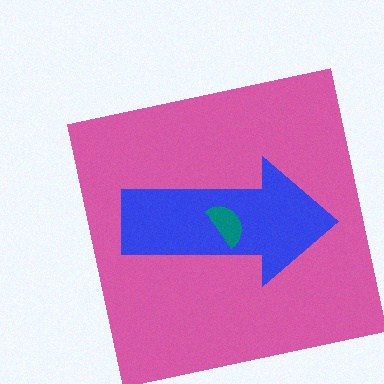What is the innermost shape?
The teal semicircle.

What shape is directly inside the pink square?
The blue arrow.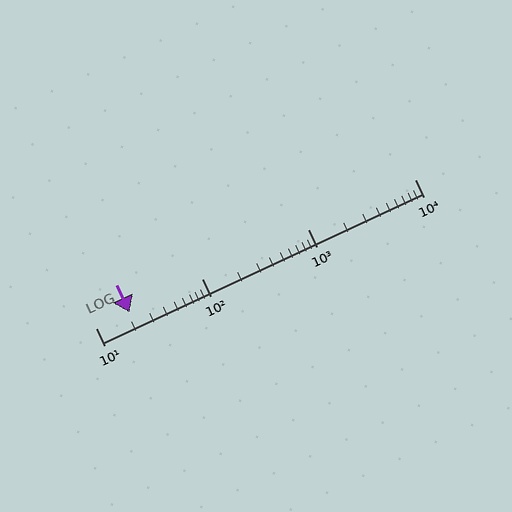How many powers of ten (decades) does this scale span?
The scale spans 3 decades, from 10 to 10000.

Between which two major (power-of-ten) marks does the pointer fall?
The pointer is between 10 and 100.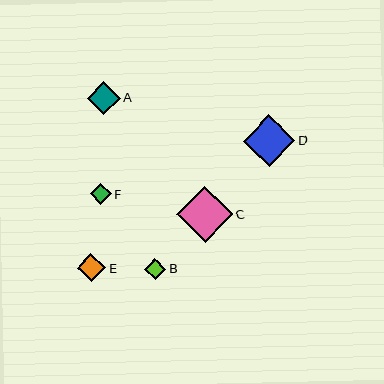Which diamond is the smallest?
Diamond F is the smallest with a size of approximately 21 pixels.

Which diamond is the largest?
Diamond C is the largest with a size of approximately 55 pixels.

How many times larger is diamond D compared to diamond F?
Diamond D is approximately 2.5 times the size of diamond F.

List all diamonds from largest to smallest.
From largest to smallest: C, D, A, E, B, F.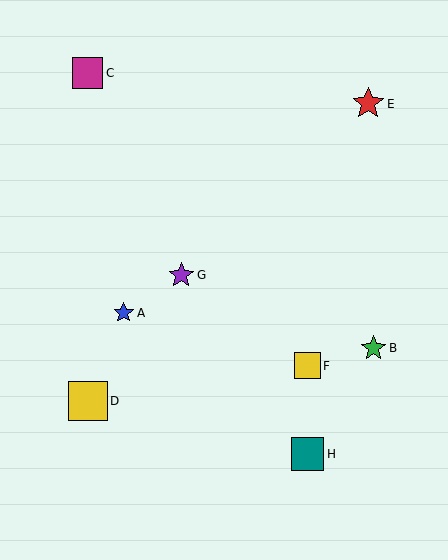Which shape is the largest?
The yellow square (labeled D) is the largest.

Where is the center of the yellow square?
The center of the yellow square is at (88, 401).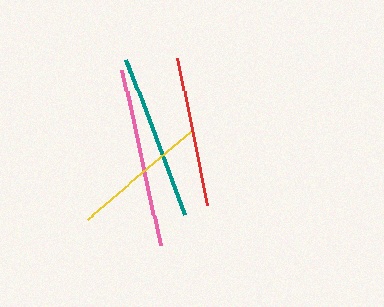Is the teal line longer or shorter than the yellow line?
The teal line is longer than the yellow line.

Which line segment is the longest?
The pink line is the longest at approximately 179 pixels.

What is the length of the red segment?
The red segment is approximately 150 pixels long.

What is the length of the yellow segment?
The yellow segment is approximately 136 pixels long.